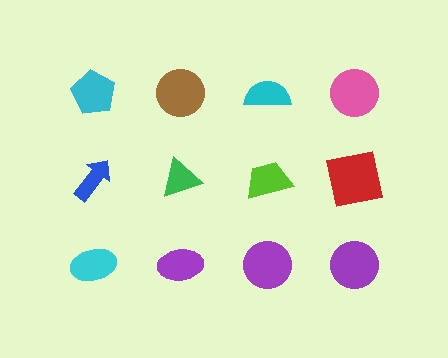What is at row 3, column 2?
A purple ellipse.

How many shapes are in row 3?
4 shapes.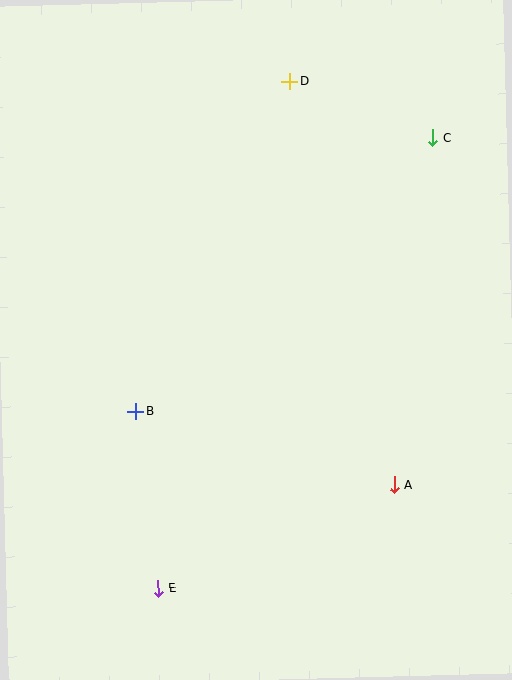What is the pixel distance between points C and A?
The distance between C and A is 350 pixels.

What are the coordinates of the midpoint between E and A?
The midpoint between E and A is at (276, 537).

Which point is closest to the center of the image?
Point B at (136, 411) is closest to the center.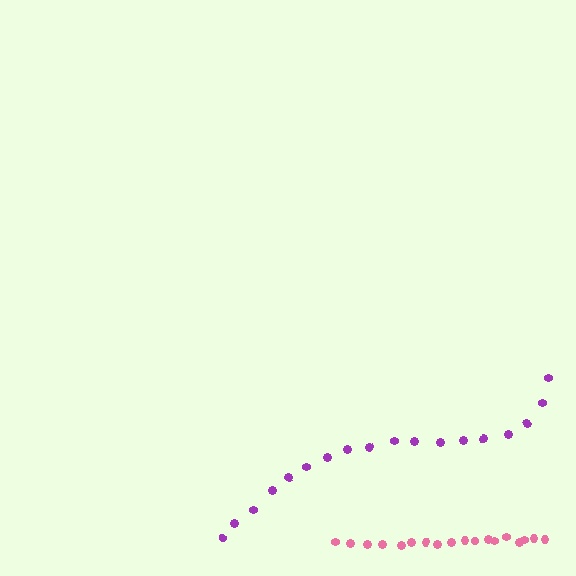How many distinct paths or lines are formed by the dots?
There are 2 distinct paths.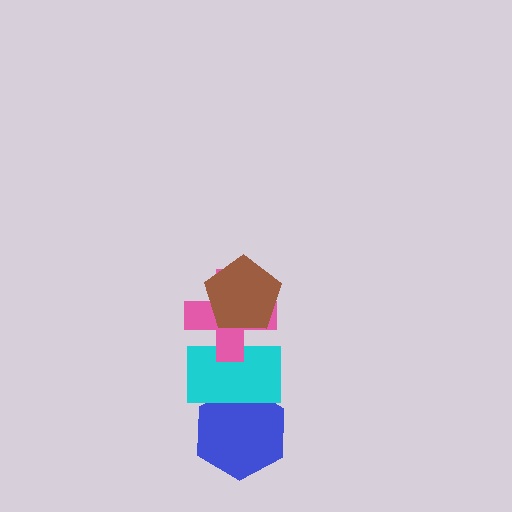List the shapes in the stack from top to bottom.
From top to bottom: the brown pentagon, the pink cross, the cyan rectangle, the blue hexagon.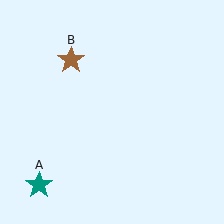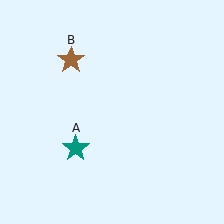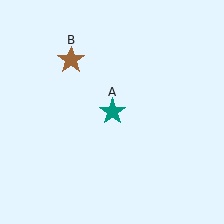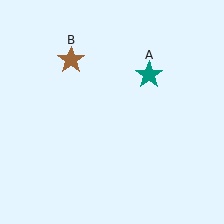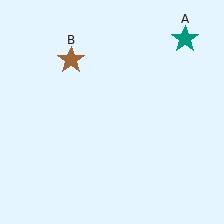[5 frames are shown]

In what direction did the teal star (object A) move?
The teal star (object A) moved up and to the right.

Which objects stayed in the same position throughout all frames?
Brown star (object B) remained stationary.